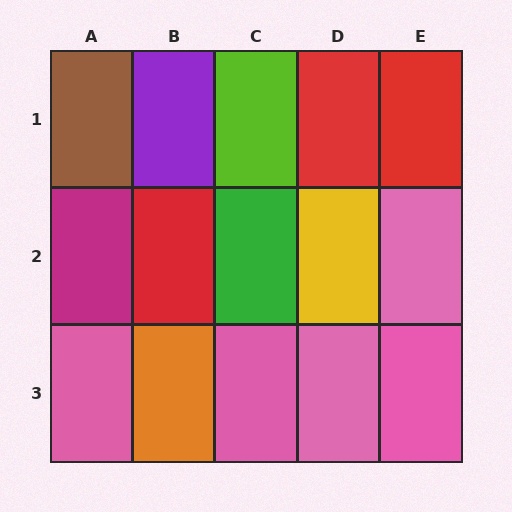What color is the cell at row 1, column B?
Purple.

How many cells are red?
3 cells are red.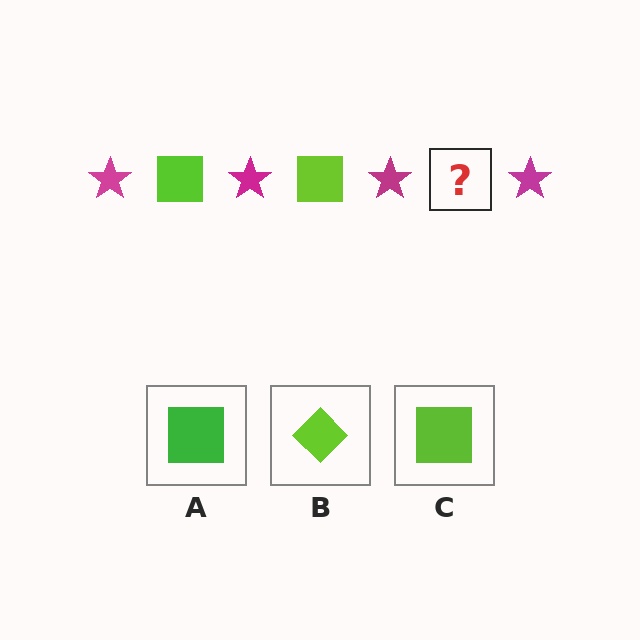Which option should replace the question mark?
Option C.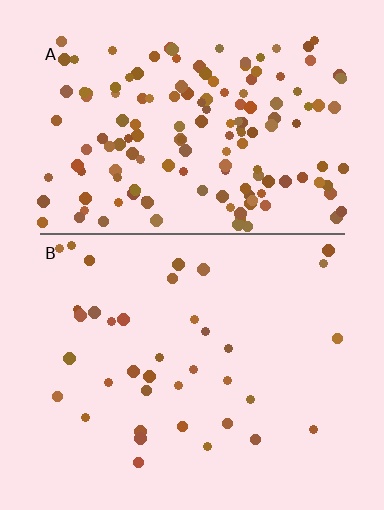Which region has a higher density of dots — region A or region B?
A (the top).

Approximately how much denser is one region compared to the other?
Approximately 4.1× — region A over region B.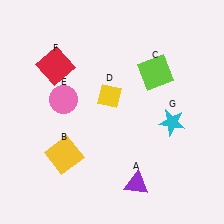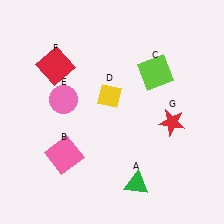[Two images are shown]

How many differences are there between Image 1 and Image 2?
There are 3 differences between the two images.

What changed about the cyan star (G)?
In Image 1, G is cyan. In Image 2, it changed to red.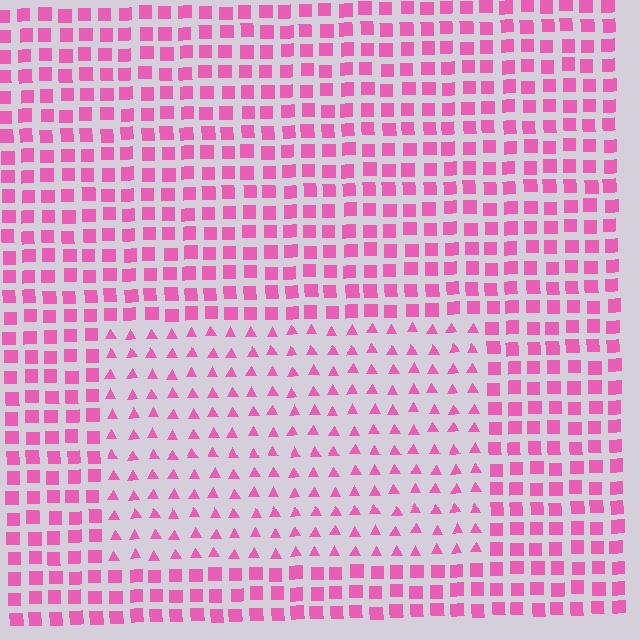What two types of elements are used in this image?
The image uses triangles inside the rectangle region and squares outside it.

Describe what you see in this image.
The image is filled with small pink elements arranged in a uniform grid. A rectangle-shaped region contains triangles, while the surrounding area contains squares. The boundary is defined purely by the change in element shape.